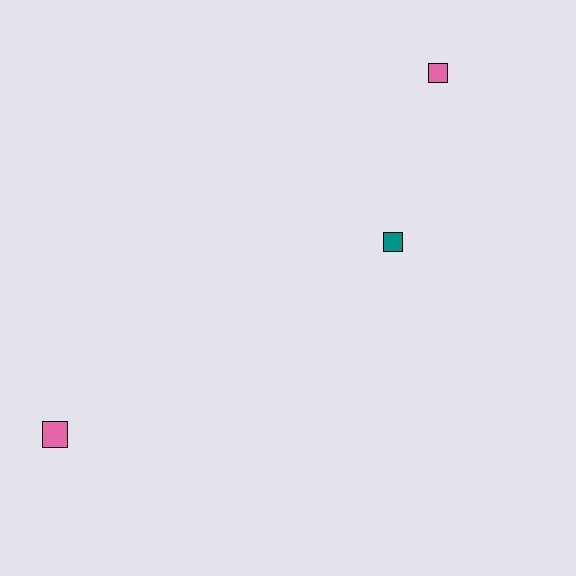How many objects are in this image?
There are 3 objects.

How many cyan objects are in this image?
There are no cyan objects.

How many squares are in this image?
There are 3 squares.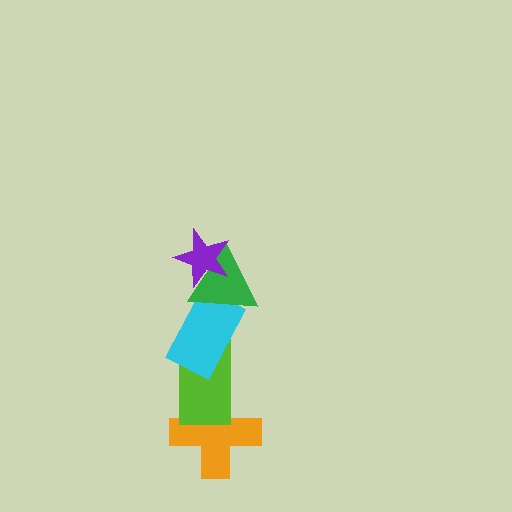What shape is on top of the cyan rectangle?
The green triangle is on top of the cyan rectangle.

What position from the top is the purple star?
The purple star is 1st from the top.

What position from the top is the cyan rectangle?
The cyan rectangle is 3rd from the top.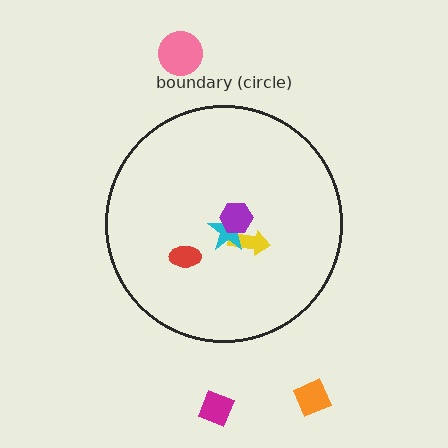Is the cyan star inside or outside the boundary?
Inside.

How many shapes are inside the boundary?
4 inside, 3 outside.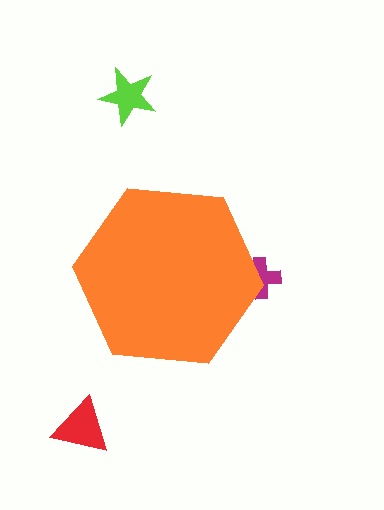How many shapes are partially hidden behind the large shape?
1 shape is partially hidden.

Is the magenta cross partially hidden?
Yes, the magenta cross is partially hidden behind the orange hexagon.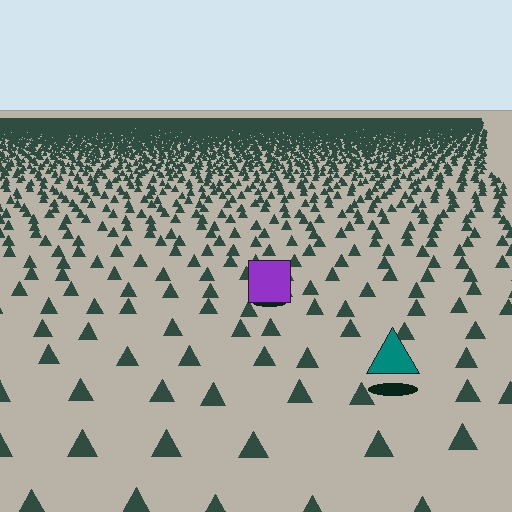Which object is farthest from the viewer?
The purple square is farthest from the viewer. It appears smaller and the ground texture around it is denser.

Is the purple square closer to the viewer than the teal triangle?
No. The teal triangle is closer — you can tell from the texture gradient: the ground texture is coarser near it.